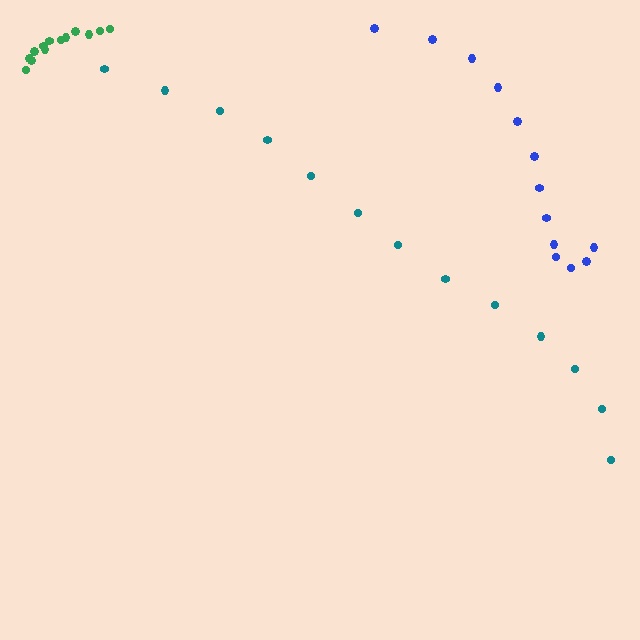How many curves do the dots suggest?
There are 3 distinct paths.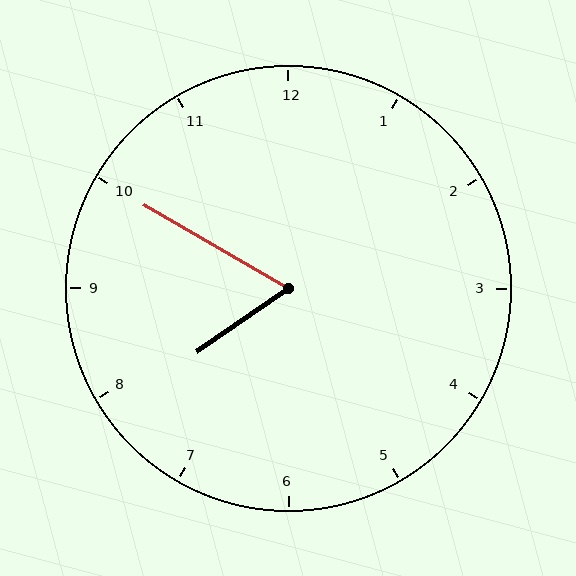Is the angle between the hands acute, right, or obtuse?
It is acute.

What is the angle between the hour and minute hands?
Approximately 65 degrees.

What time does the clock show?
7:50.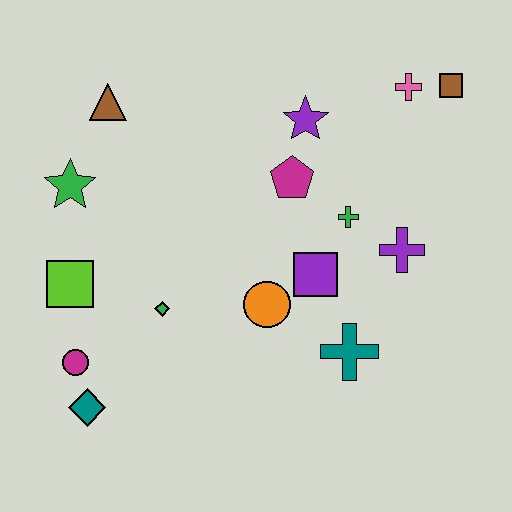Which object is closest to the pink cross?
The brown square is closest to the pink cross.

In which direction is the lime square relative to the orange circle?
The lime square is to the left of the orange circle.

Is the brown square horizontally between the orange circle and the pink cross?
No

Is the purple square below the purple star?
Yes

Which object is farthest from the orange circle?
The brown square is farthest from the orange circle.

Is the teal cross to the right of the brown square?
No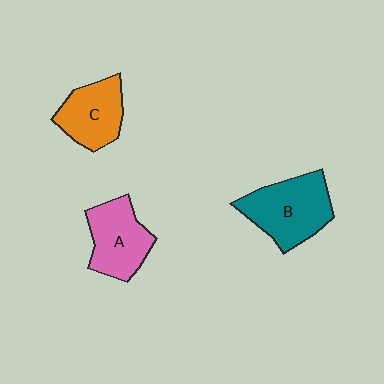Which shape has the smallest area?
Shape C (orange).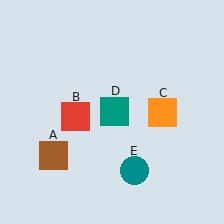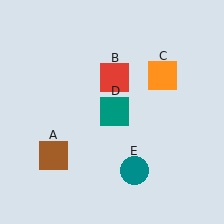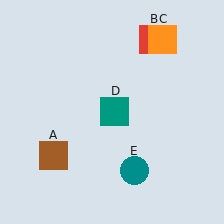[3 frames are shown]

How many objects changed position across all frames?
2 objects changed position: red square (object B), orange square (object C).